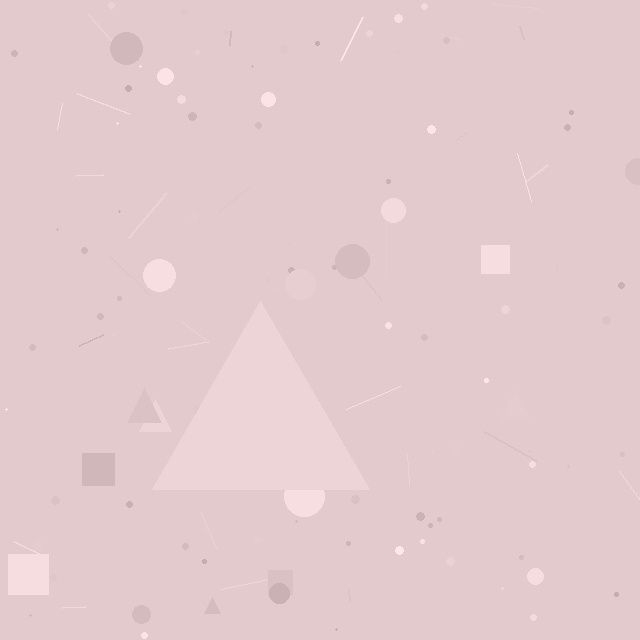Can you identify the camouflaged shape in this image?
The camouflaged shape is a triangle.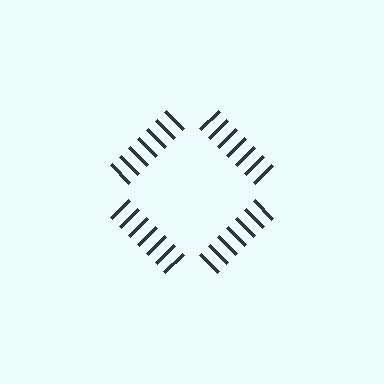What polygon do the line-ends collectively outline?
An illusory square — the line segments terminate on its edges but no continuous stroke is drawn.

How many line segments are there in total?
28 — 7 along each of the 4 edges.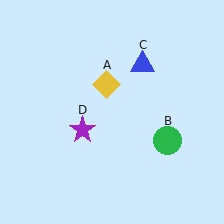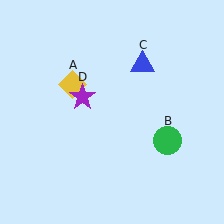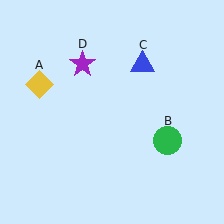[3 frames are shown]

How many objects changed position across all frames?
2 objects changed position: yellow diamond (object A), purple star (object D).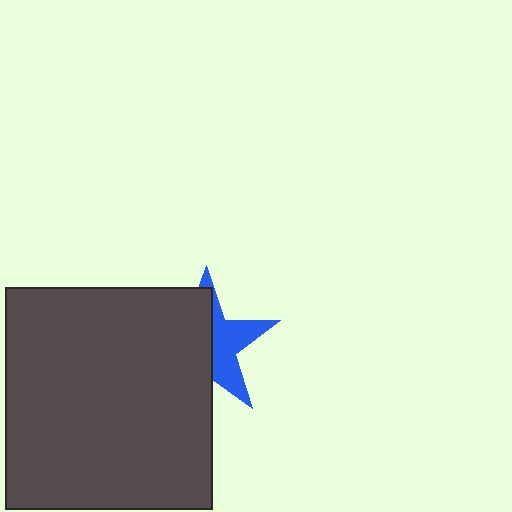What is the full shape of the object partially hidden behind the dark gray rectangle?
The partially hidden object is a blue star.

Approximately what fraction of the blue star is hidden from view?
Roughly 58% of the blue star is hidden behind the dark gray rectangle.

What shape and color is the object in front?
The object in front is a dark gray rectangle.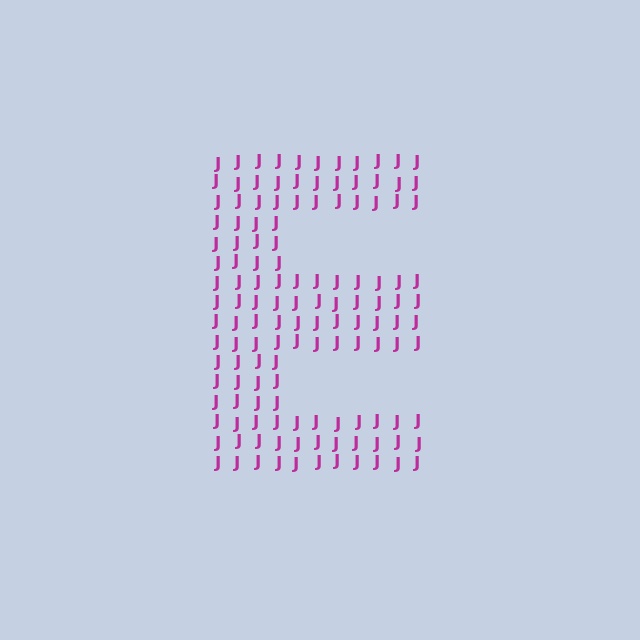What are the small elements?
The small elements are letter J's.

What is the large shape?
The large shape is the letter E.